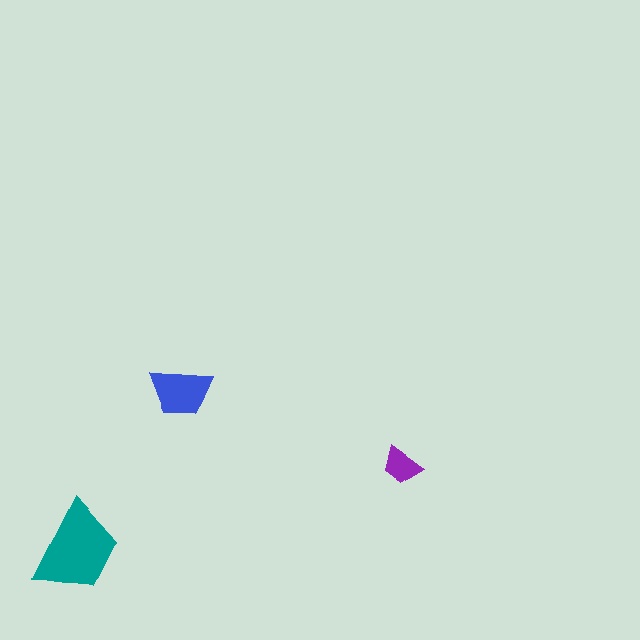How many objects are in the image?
There are 3 objects in the image.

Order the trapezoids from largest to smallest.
the teal one, the blue one, the purple one.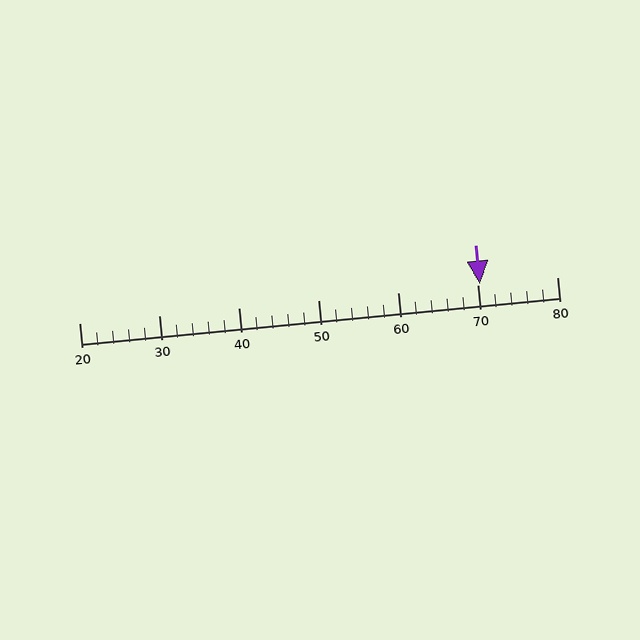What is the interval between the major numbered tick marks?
The major tick marks are spaced 10 units apart.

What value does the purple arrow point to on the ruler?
The purple arrow points to approximately 70.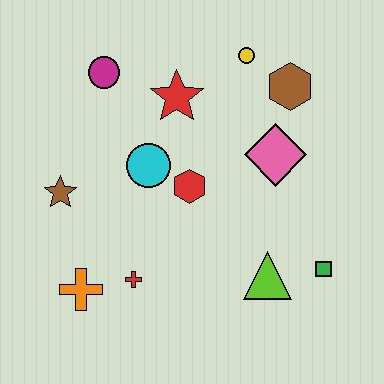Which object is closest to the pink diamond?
The brown hexagon is closest to the pink diamond.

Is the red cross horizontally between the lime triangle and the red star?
No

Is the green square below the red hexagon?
Yes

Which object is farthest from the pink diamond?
The orange cross is farthest from the pink diamond.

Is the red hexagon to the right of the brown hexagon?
No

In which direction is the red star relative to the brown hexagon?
The red star is to the left of the brown hexagon.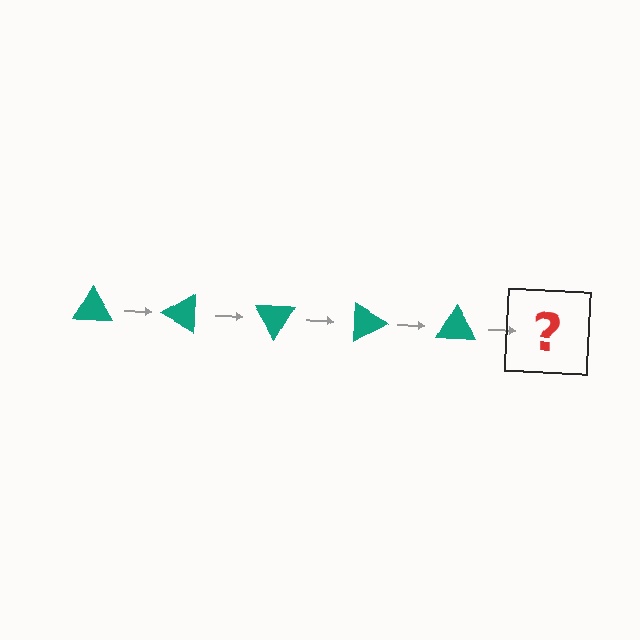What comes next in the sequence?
The next element should be a teal triangle rotated 150 degrees.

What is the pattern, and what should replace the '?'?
The pattern is that the triangle rotates 30 degrees each step. The '?' should be a teal triangle rotated 150 degrees.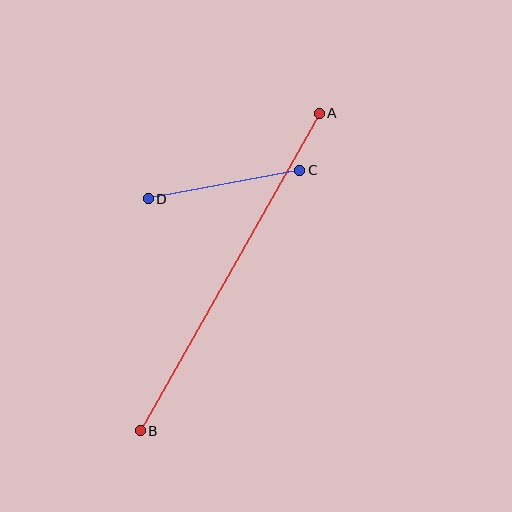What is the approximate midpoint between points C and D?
The midpoint is at approximately (224, 184) pixels.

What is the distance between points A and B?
The distance is approximately 365 pixels.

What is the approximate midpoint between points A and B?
The midpoint is at approximately (230, 272) pixels.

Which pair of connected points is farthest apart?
Points A and B are farthest apart.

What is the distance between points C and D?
The distance is approximately 154 pixels.